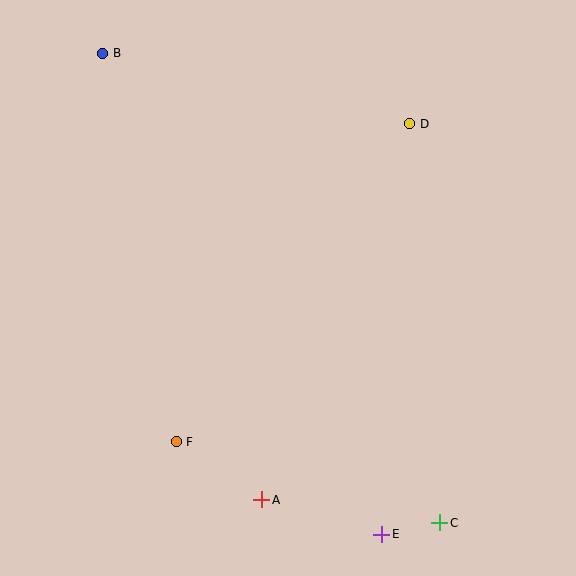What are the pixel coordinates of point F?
Point F is at (176, 442).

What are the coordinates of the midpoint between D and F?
The midpoint between D and F is at (293, 283).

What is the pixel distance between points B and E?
The distance between B and E is 556 pixels.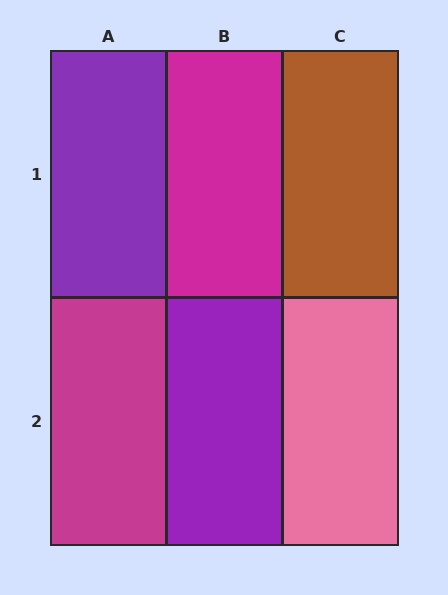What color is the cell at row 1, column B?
Magenta.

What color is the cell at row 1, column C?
Brown.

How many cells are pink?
1 cell is pink.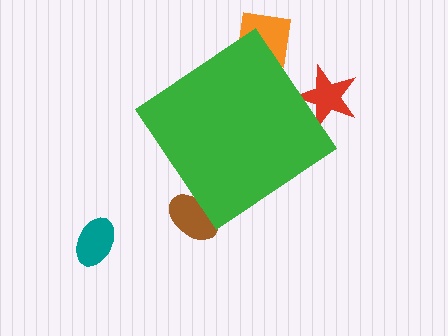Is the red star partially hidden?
Yes, the red star is partially hidden behind the green diamond.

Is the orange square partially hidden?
Yes, the orange square is partially hidden behind the green diamond.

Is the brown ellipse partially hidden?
Yes, the brown ellipse is partially hidden behind the green diamond.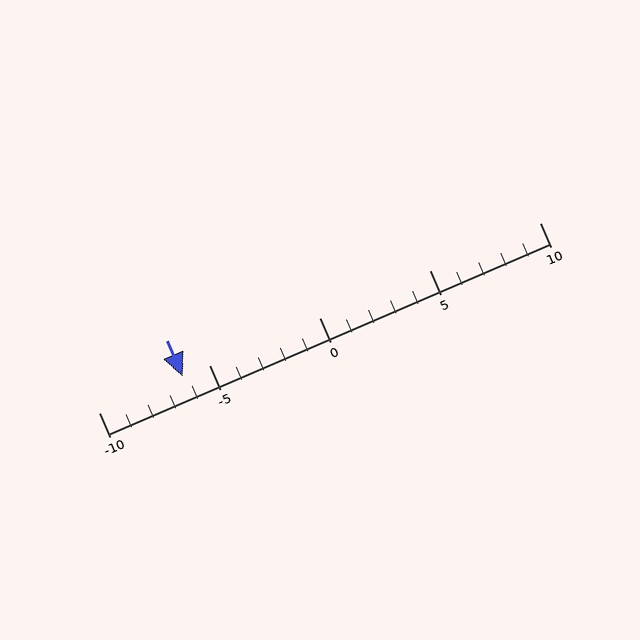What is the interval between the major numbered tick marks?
The major tick marks are spaced 5 units apart.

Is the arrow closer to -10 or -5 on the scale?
The arrow is closer to -5.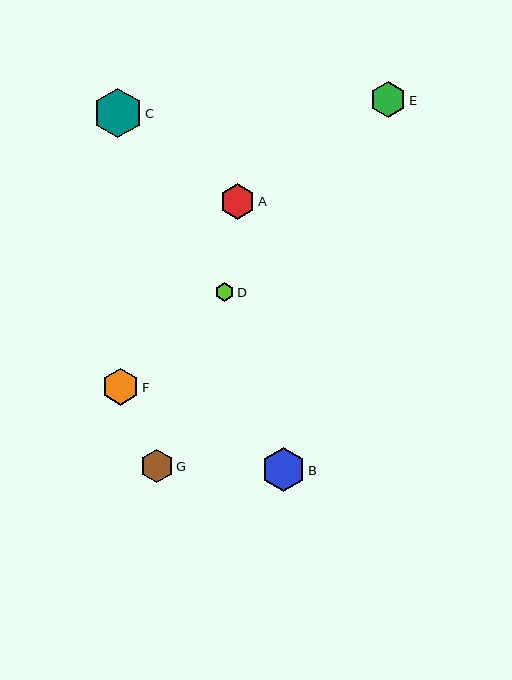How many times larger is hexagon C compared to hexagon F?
Hexagon C is approximately 1.3 times the size of hexagon F.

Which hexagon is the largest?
Hexagon C is the largest with a size of approximately 49 pixels.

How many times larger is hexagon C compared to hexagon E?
Hexagon C is approximately 1.4 times the size of hexagon E.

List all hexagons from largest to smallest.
From largest to smallest: C, B, F, E, A, G, D.